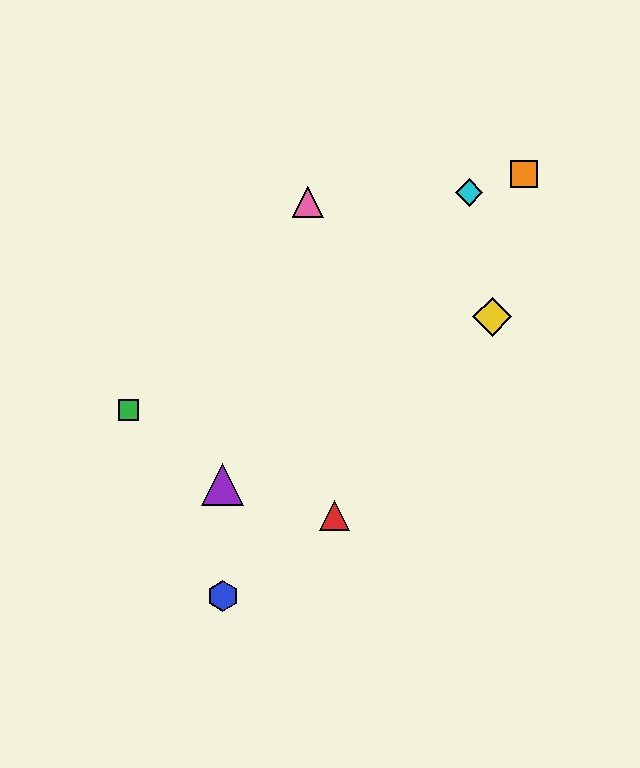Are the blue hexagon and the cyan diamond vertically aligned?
No, the blue hexagon is at x≈223 and the cyan diamond is at x≈469.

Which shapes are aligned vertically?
The blue hexagon, the purple triangle are aligned vertically.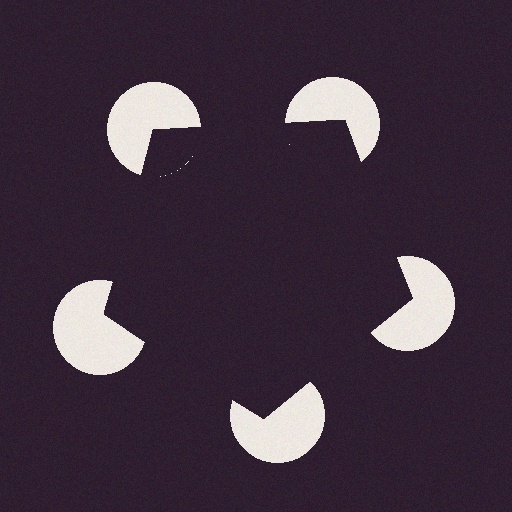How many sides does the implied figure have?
5 sides.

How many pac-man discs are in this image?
There are 5 — one at each vertex of the illusory pentagon.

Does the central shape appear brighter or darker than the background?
It typically appears slightly darker than the background, even though no actual brightness change is drawn.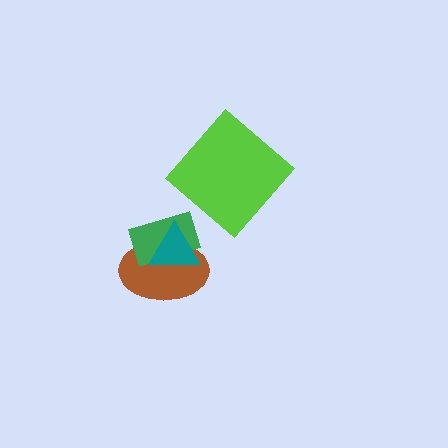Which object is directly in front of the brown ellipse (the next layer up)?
The green rectangle is directly in front of the brown ellipse.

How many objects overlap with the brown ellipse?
2 objects overlap with the brown ellipse.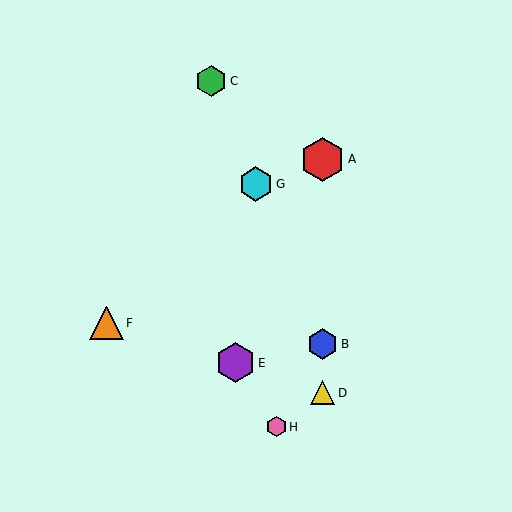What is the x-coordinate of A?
Object A is at x≈323.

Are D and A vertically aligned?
Yes, both are at x≈323.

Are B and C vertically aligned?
No, B is at x≈323 and C is at x≈211.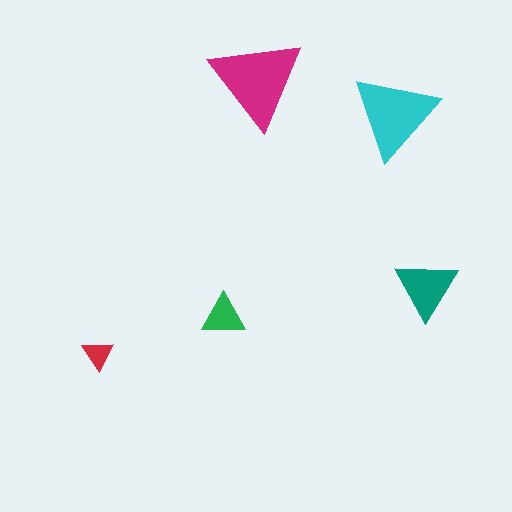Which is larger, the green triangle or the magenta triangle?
The magenta one.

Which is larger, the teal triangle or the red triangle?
The teal one.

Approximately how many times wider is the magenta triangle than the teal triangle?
About 1.5 times wider.